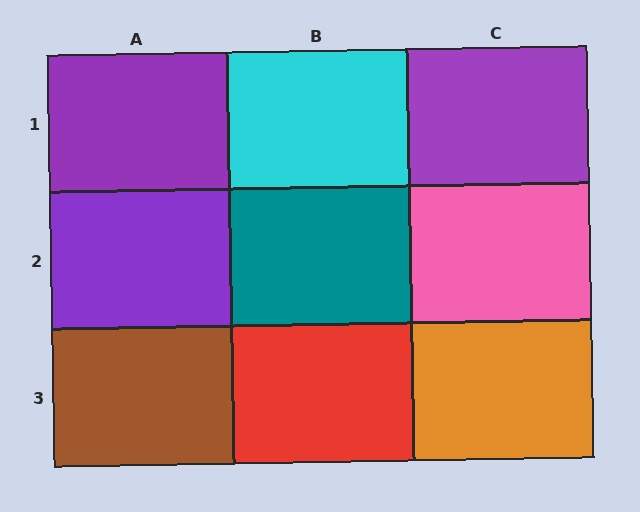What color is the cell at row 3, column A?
Brown.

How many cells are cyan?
1 cell is cyan.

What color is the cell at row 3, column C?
Orange.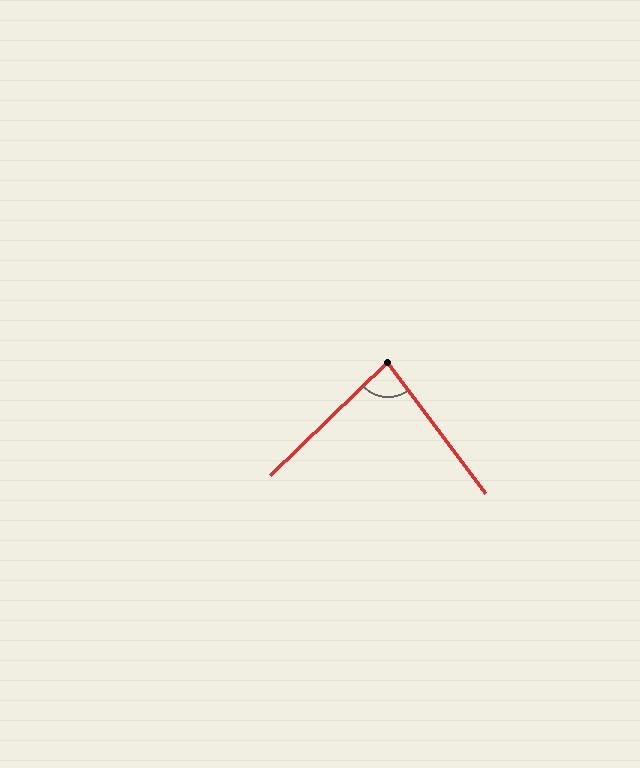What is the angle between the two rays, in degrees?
Approximately 83 degrees.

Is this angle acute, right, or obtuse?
It is acute.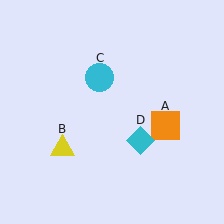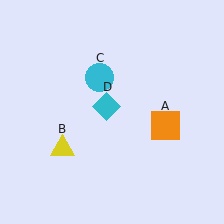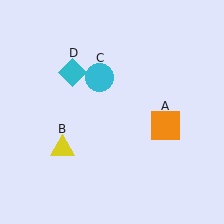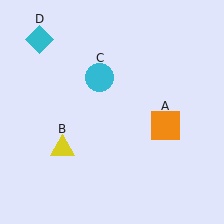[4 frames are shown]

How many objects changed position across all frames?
1 object changed position: cyan diamond (object D).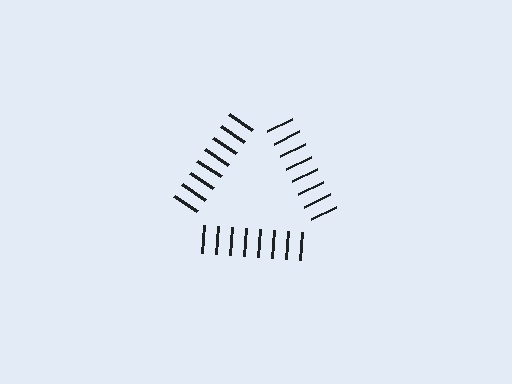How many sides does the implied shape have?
3 sides — the line-ends trace a triangle.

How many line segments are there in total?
24 — 8 along each of the 3 edges.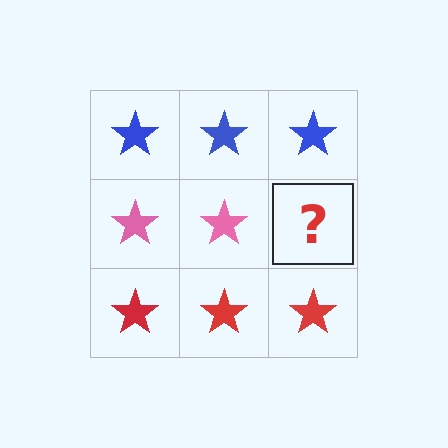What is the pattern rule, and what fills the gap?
The rule is that each row has a consistent color. The gap should be filled with a pink star.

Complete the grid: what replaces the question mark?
The question mark should be replaced with a pink star.